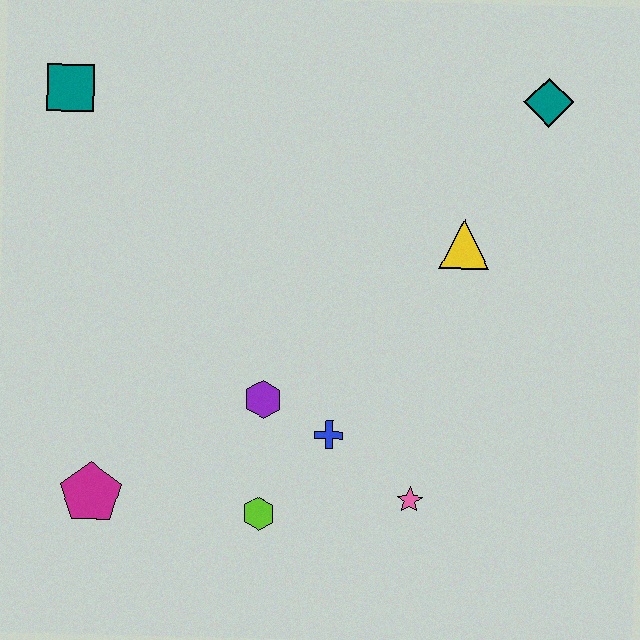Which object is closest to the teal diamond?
The yellow triangle is closest to the teal diamond.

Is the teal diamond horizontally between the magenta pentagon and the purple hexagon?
No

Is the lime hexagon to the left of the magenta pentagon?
No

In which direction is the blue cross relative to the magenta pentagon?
The blue cross is to the right of the magenta pentagon.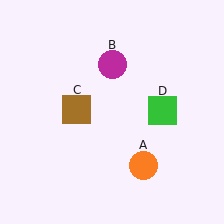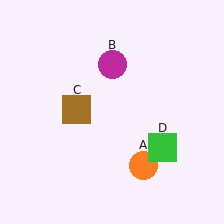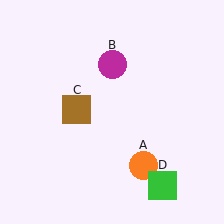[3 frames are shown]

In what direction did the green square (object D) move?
The green square (object D) moved down.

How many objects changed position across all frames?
1 object changed position: green square (object D).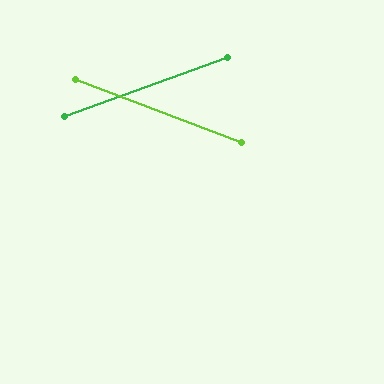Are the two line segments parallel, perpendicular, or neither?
Neither parallel nor perpendicular — they differ by about 41°.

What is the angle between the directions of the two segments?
Approximately 41 degrees.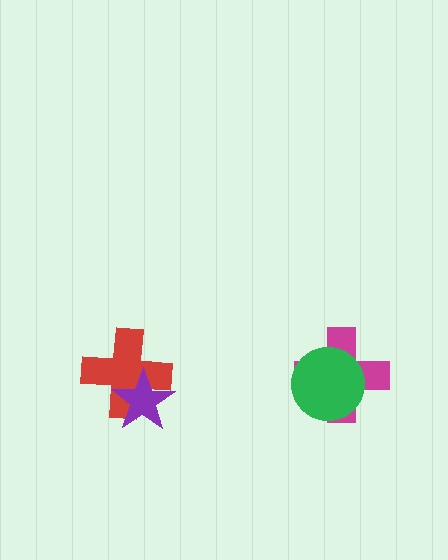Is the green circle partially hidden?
No, no other shape covers it.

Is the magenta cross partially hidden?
Yes, it is partially covered by another shape.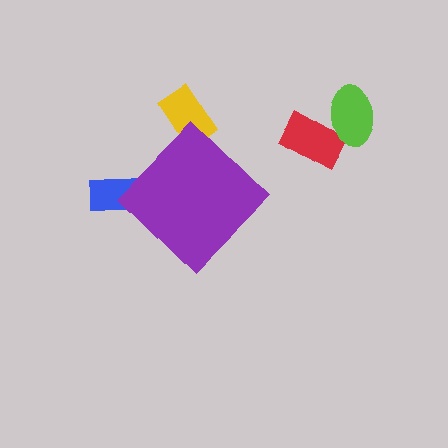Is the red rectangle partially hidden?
No, the red rectangle is fully visible.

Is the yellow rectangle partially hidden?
Yes, the yellow rectangle is partially hidden behind the purple diamond.